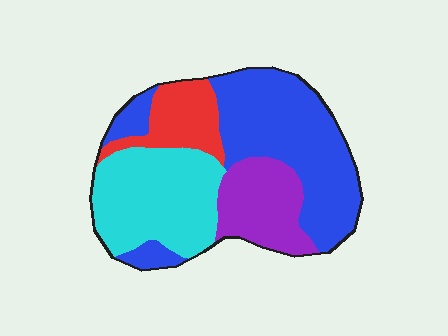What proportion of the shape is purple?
Purple covers 17% of the shape.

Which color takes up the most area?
Blue, at roughly 40%.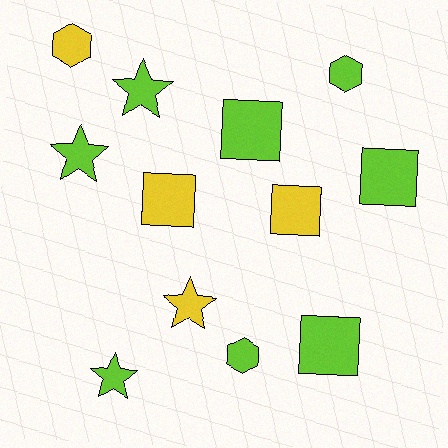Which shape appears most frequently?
Square, with 5 objects.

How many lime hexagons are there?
There are 2 lime hexagons.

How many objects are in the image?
There are 12 objects.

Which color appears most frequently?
Lime, with 8 objects.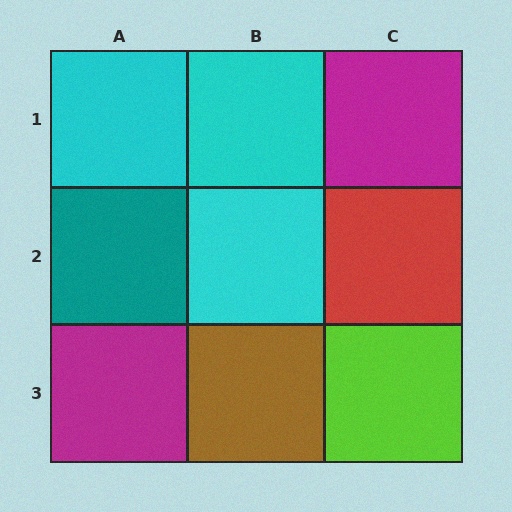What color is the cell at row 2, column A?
Teal.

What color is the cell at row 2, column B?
Cyan.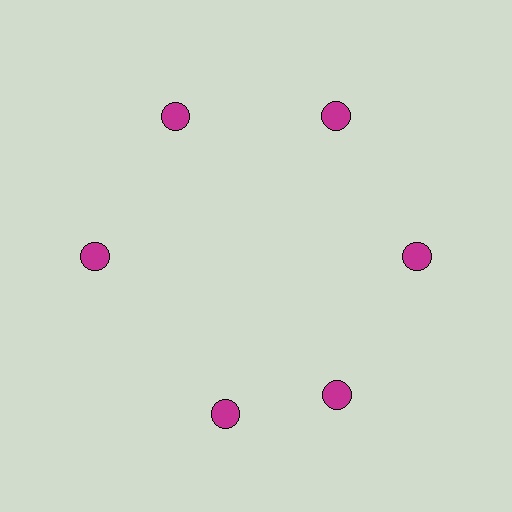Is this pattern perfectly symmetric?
No. The 6 magenta circles are arranged in a ring, but one element near the 7 o'clock position is rotated out of alignment along the ring, breaking the 6-fold rotational symmetry.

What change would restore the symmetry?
The symmetry would be restored by rotating it back into even spacing with its neighbors so that all 6 circles sit at equal angles and equal distance from the center.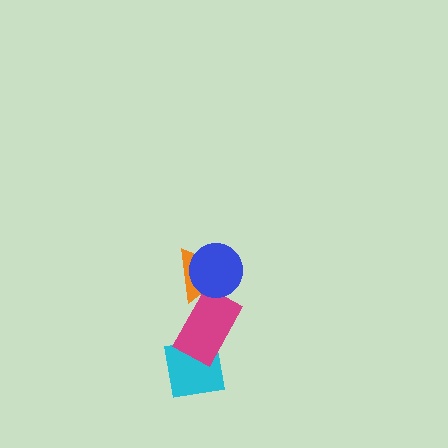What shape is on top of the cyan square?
The magenta rectangle is on top of the cyan square.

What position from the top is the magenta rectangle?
The magenta rectangle is 3rd from the top.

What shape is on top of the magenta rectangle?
The orange triangle is on top of the magenta rectangle.